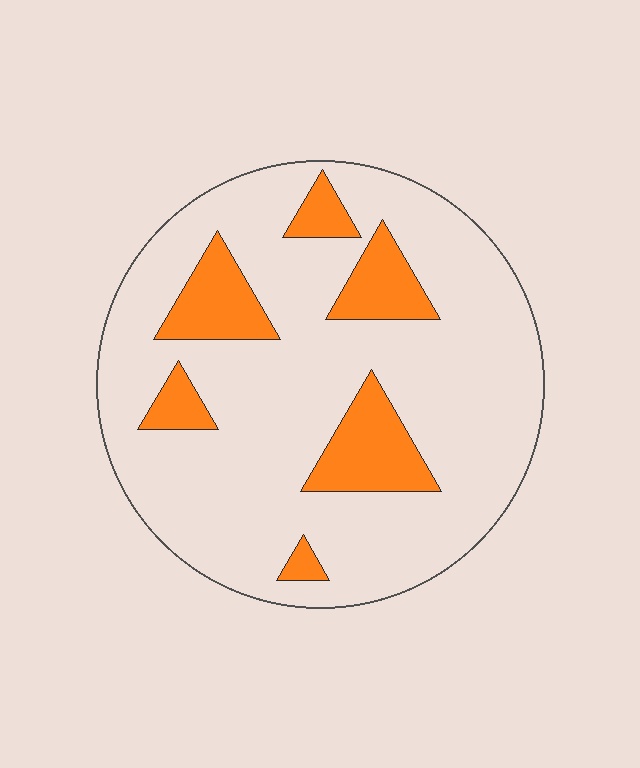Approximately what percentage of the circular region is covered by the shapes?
Approximately 20%.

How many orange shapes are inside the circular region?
6.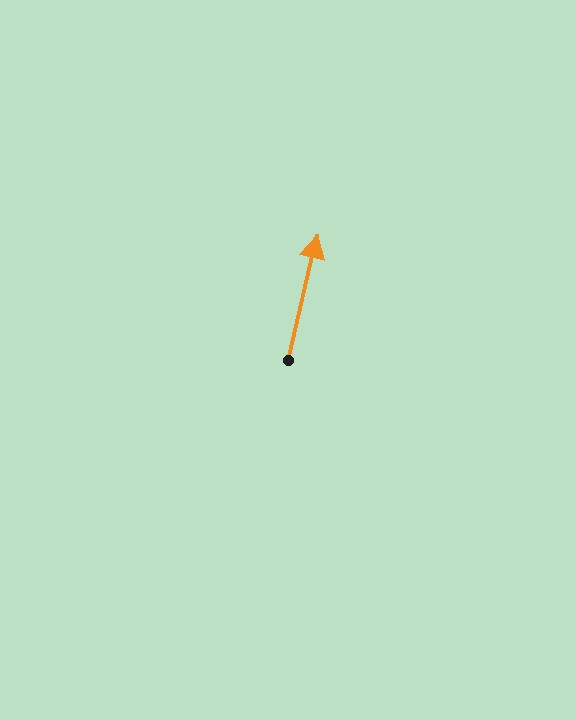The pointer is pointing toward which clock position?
Roughly 12 o'clock.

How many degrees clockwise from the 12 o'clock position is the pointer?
Approximately 13 degrees.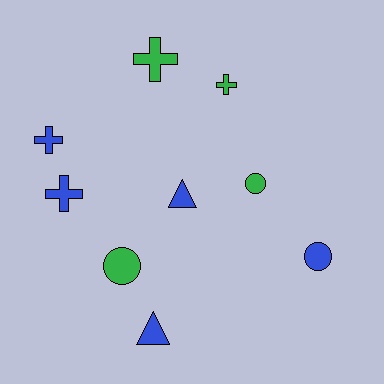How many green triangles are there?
There are no green triangles.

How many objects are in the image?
There are 9 objects.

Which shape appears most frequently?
Cross, with 4 objects.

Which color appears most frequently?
Blue, with 5 objects.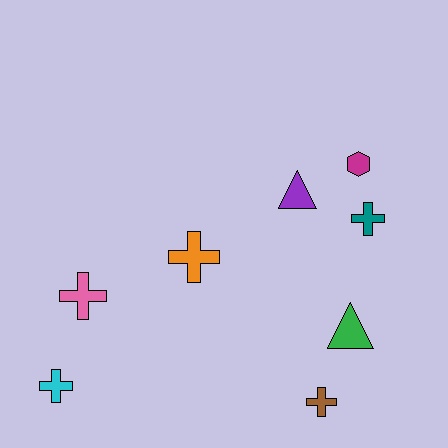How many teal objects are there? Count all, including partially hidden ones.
There is 1 teal object.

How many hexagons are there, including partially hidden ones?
There is 1 hexagon.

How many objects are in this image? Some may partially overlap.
There are 8 objects.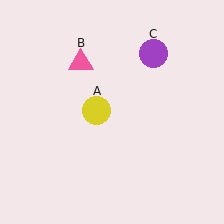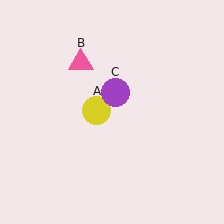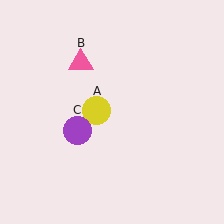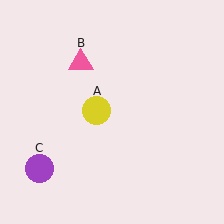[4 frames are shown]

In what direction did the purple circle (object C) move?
The purple circle (object C) moved down and to the left.